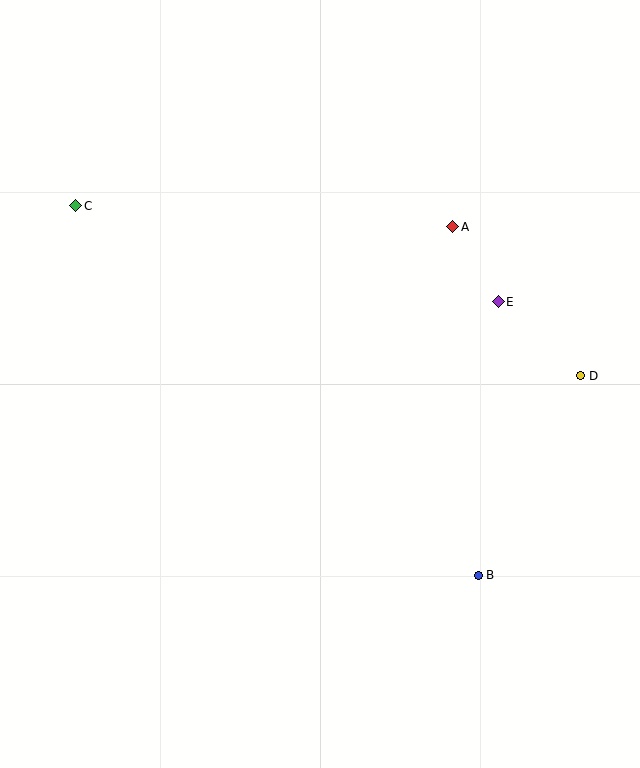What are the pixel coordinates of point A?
Point A is at (453, 227).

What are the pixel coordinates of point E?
Point E is at (498, 302).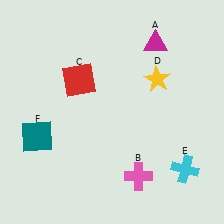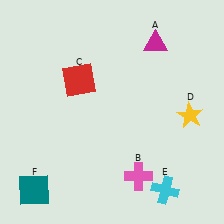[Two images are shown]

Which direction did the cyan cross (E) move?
The cyan cross (E) moved down.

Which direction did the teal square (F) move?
The teal square (F) moved down.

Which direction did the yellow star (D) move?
The yellow star (D) moved down.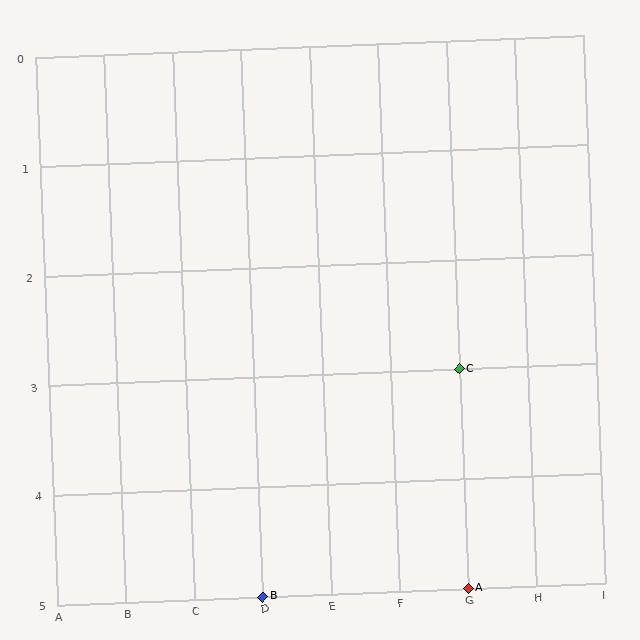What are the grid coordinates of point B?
Point B is at grid coordinates (D, 5).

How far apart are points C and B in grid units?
Points C and B are 3 columns and 2 rows apart (about 3.6 grid units diagonally).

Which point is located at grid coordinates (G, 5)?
Point A is at (G, 5).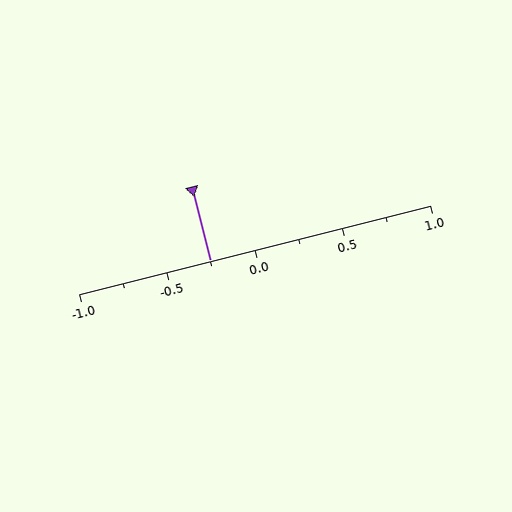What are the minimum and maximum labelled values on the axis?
The axis runs from -1.0 to 1.0.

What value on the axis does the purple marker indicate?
The marker indicates approximately -0.25.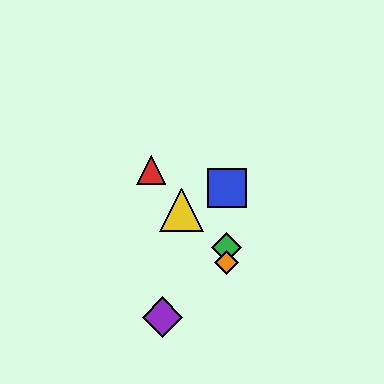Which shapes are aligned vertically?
The blue square, the green diamond, the orange diamond are aligned vertically.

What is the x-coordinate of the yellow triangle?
The yellow triangle is at x≈181.